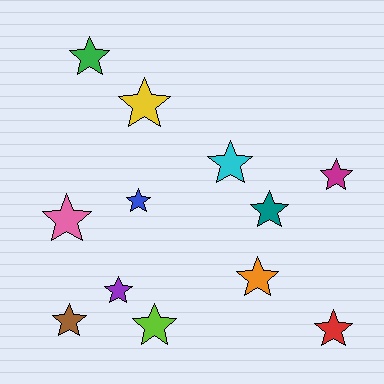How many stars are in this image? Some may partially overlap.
There are 12 stars.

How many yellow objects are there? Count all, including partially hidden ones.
There is 1 yellow object.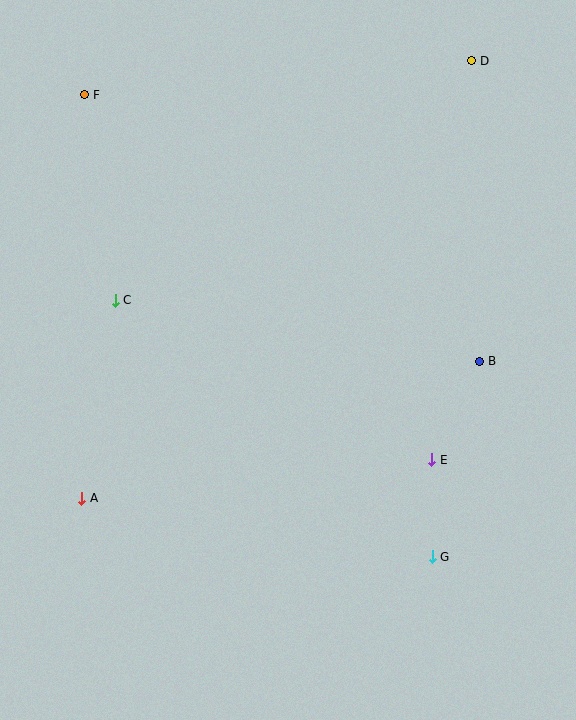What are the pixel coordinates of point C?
Point C is at (115, 300).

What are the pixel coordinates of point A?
Point A is at (81, 498).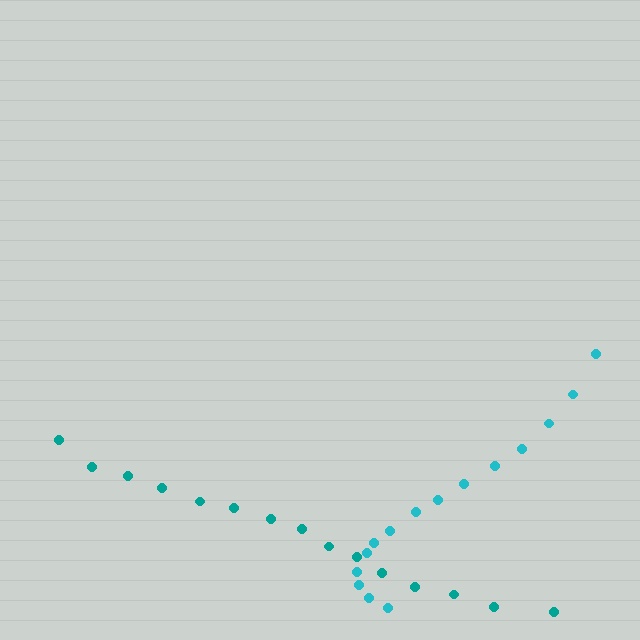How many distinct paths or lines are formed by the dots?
There are 2 distinct paths.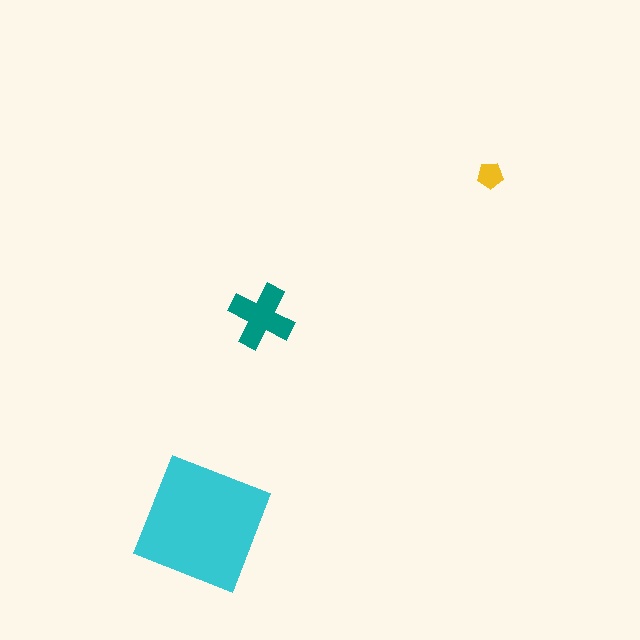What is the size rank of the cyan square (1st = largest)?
1st.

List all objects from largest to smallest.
The cyan square, the teal cross, the yellow pentagon.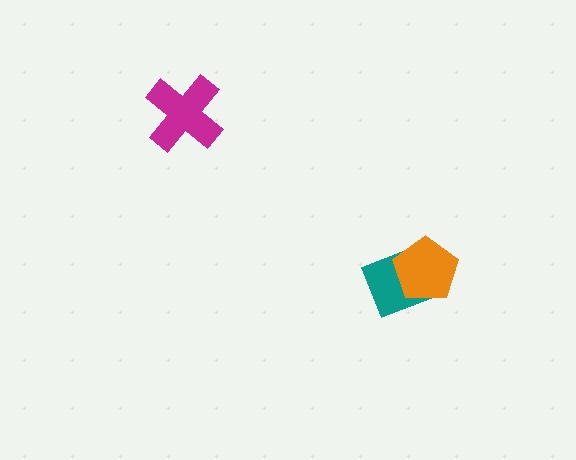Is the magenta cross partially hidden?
No, no other shape covers it.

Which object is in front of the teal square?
The orange pentagon is in front of the teal square.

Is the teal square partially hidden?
Yes, it is partially covered by another shape.